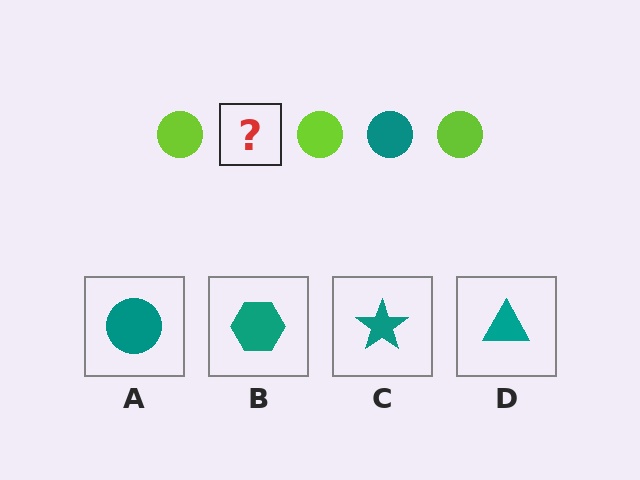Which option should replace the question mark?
Option A.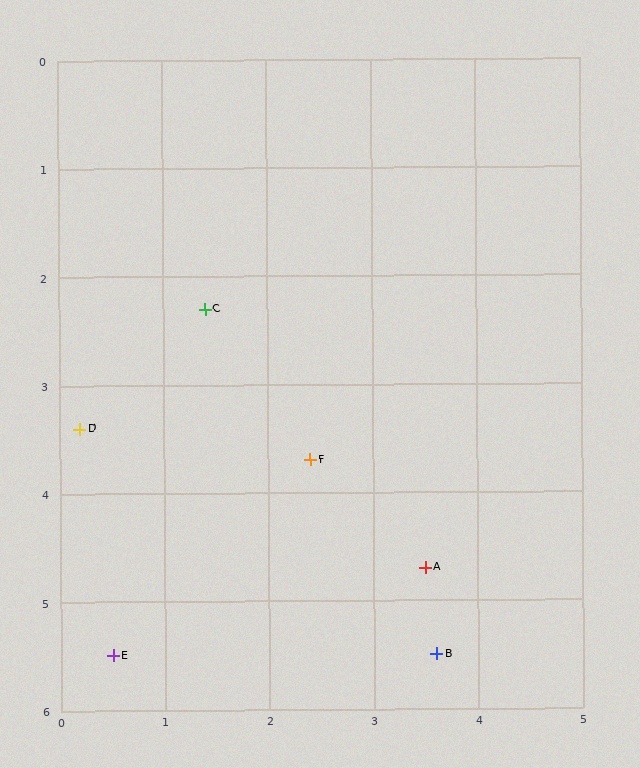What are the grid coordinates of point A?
Point A is at approximately (3.5, 4.7).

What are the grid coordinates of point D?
Point D is at approximately (0.2, 3.4).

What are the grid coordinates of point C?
Point C is at approximately (1.4, 2.3).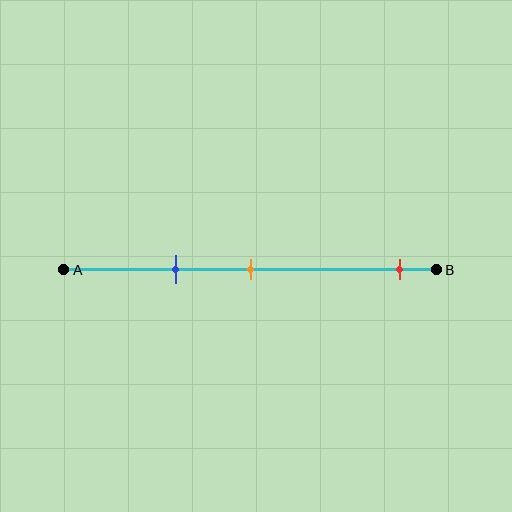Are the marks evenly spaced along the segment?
No, the marks are not evenly spaced.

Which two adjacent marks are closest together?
The blue and orange marks are the closest adjacent pair.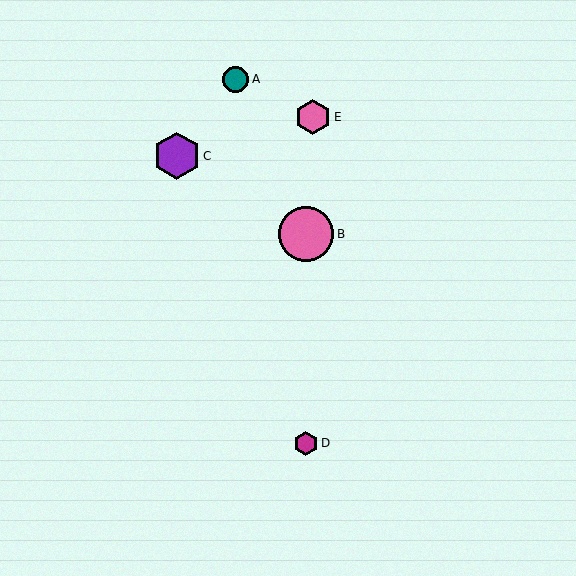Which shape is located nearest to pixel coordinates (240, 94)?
The teal circle (labeled A) at (236, 79) is nearest to that location.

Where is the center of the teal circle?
The center of the teal circle is at (236, 79).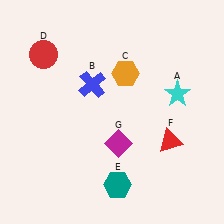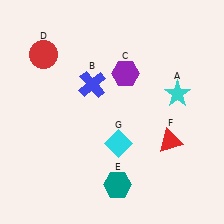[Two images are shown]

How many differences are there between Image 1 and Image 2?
There are 2 differences between the two images.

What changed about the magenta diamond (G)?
In Image 1, G is magenta. In Image 2, it changed to cyan.